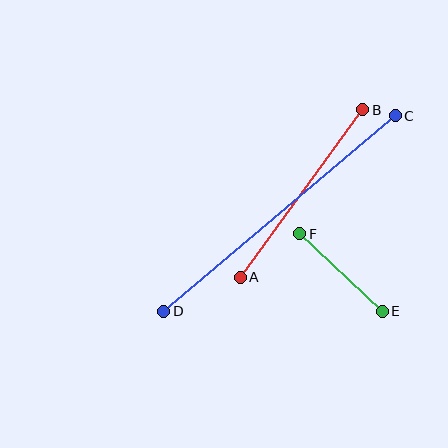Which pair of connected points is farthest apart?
Points C and D are farthest apart.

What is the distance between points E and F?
The distance is approximately 113 pixels.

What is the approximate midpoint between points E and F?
The midpoint is at approximately (341, 273) pixels.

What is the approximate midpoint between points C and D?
The midpoint is at approximately (280, 213) pixels.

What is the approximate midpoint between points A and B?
The midpoint is at approximately (301, 193) pixels.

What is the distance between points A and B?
The distance is approximately 208 pixels.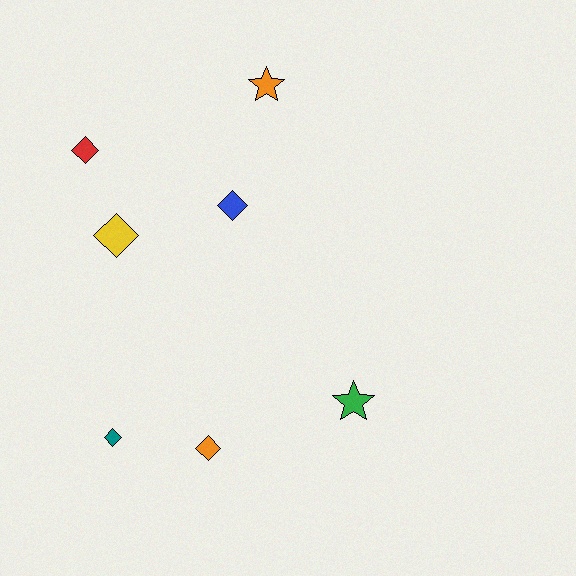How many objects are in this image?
There are 7 objects.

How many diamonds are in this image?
There are 5 diamonds.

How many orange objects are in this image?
There are 2 orange objects.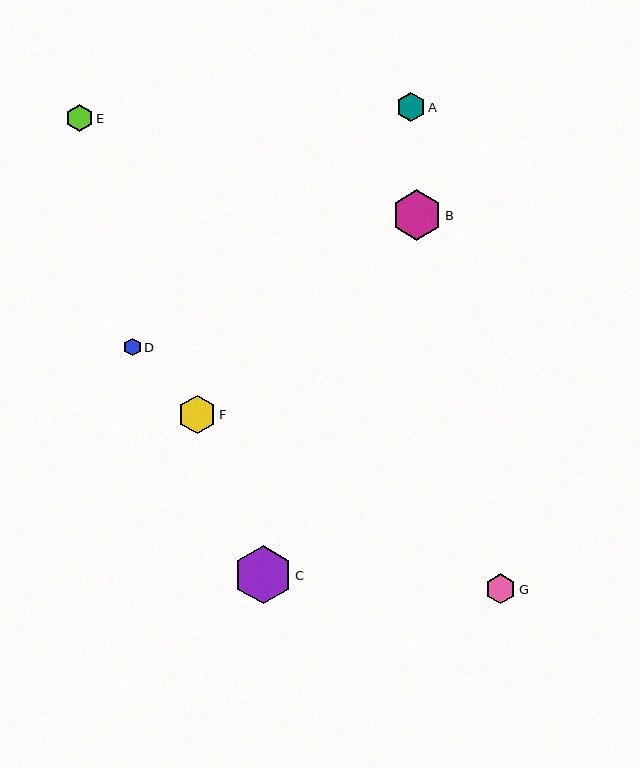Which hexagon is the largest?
Hexagon C is the largest with a size of approximately 58 pixels.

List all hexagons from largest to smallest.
From largest to smallest: C, B, F, G, A, E, D.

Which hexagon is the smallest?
Hexagon D is the smallest with a size of approximately 18 pixels.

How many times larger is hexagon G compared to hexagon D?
Hexagon G is approximately 1.7 times the size of hexagon D.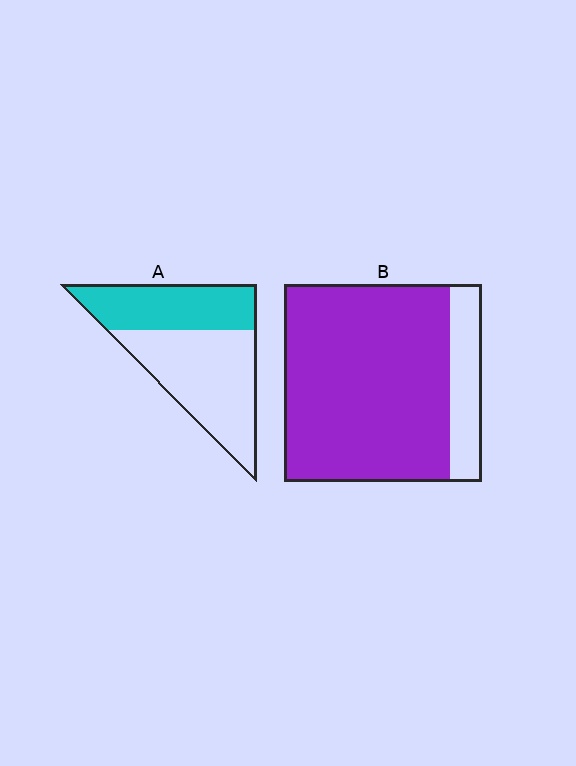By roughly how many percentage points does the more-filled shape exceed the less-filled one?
By roughly 45 percentage points (B over A).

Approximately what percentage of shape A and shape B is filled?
A is approximately 40% and B is approximately 85%.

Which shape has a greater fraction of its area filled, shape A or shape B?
Shape B.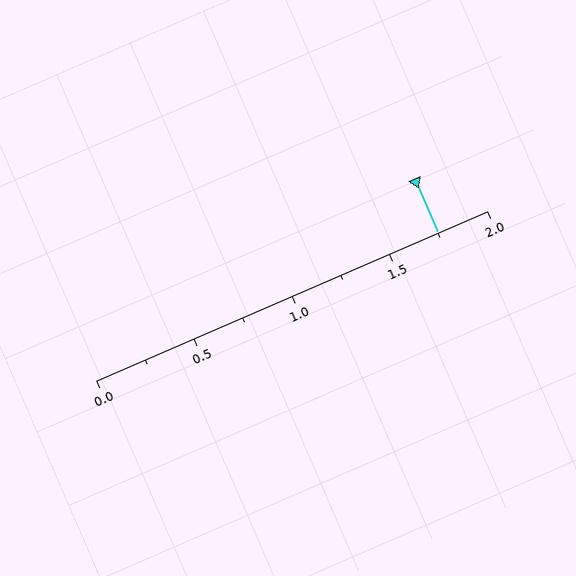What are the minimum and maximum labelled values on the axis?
The axis runs from 0.0 to 2.0.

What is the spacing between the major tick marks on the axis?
The major ticks are spaced 0.5 apart.